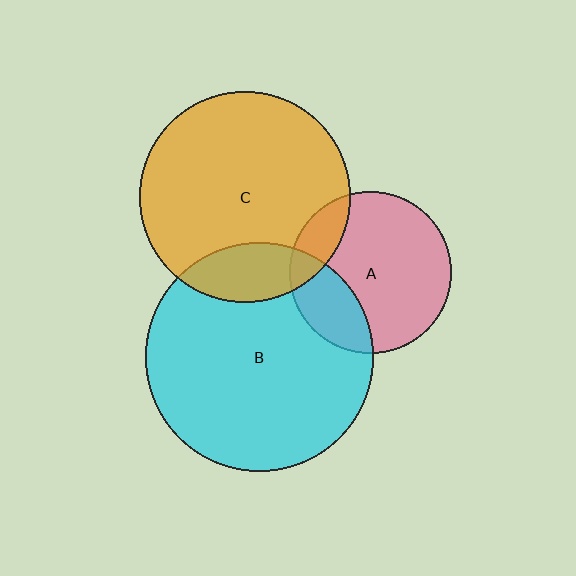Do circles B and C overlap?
Yes.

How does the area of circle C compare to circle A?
Approximately 1.7 times.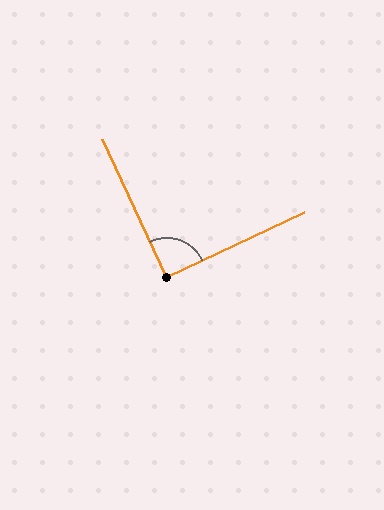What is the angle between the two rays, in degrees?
Approximately 90 degrees.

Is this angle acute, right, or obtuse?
It is approximately a right angle.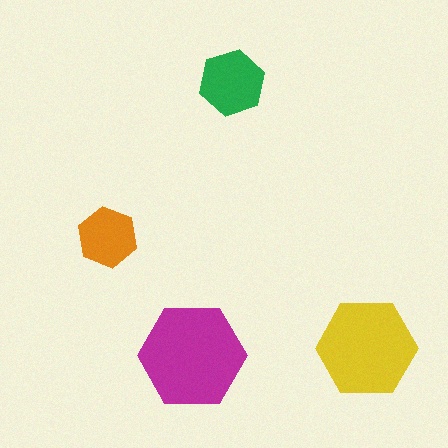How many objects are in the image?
There are 4 objects in the image.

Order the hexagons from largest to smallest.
the magenta one, the yellow one, the green one, the orange one.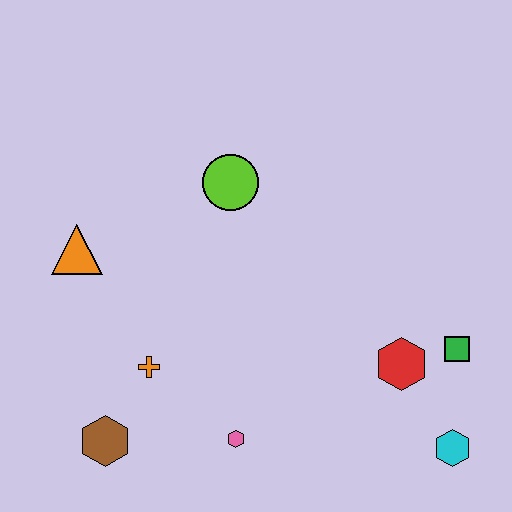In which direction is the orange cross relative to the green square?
The orange cross is to the left of the green square.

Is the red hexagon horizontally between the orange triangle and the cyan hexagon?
Yes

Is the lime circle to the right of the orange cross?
Yes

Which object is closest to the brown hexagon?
The orange cross is closest to the brown hexagon.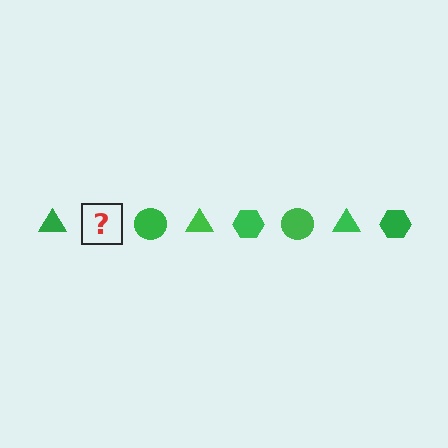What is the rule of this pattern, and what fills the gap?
The rule is that the pattern cycles through triangle, hexagon, circle shapes in green. The gap should be filled with a green hexagon.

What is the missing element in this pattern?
The missing element is a green hexagon.